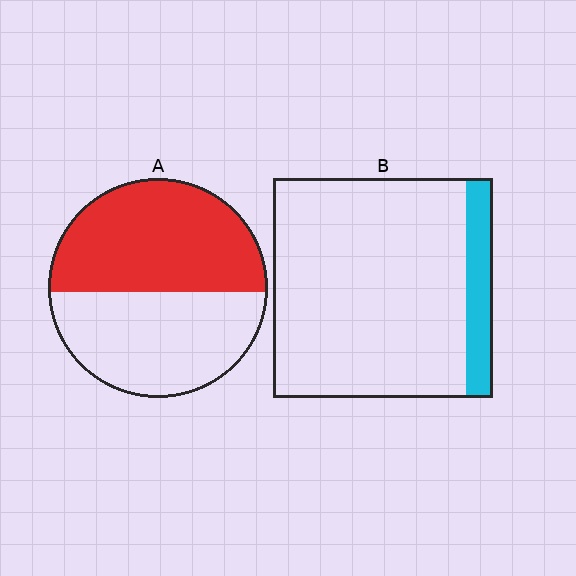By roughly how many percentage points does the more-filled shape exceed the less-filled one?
By roughly 40 percentage points (A over B).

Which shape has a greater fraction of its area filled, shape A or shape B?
Shape A.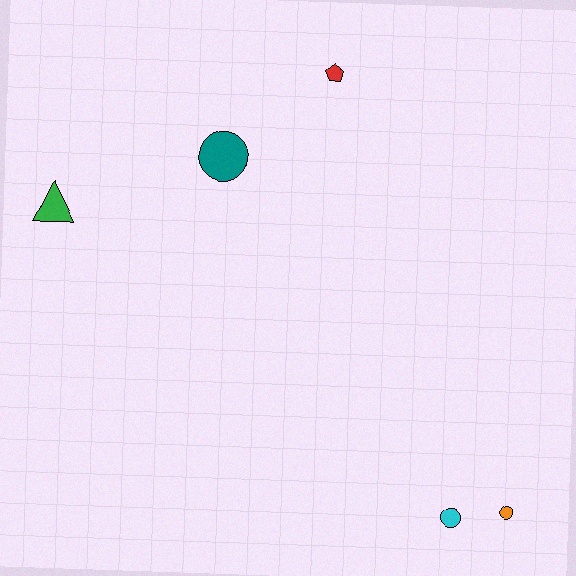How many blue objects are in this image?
There are no blue objects.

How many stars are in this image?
There are no stars.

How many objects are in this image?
There are 5 objects.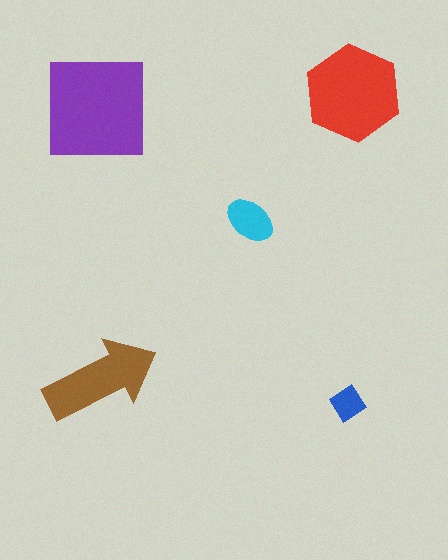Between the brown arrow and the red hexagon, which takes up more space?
The red hexagon.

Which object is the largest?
The purple square.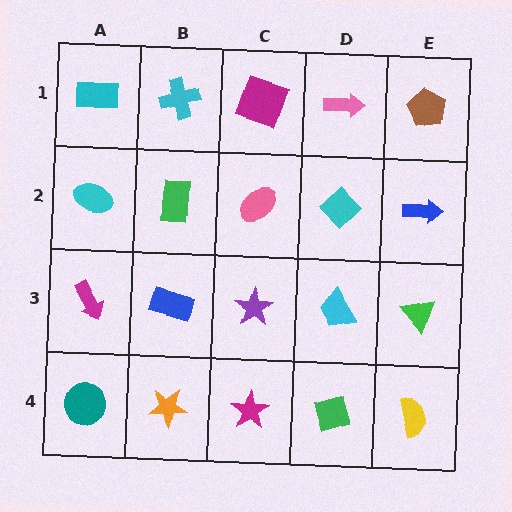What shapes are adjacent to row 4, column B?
A blue rectangle (row 3, column B), a teal circle (row 4, column A), a magenta star (row 4, column C).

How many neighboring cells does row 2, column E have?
3.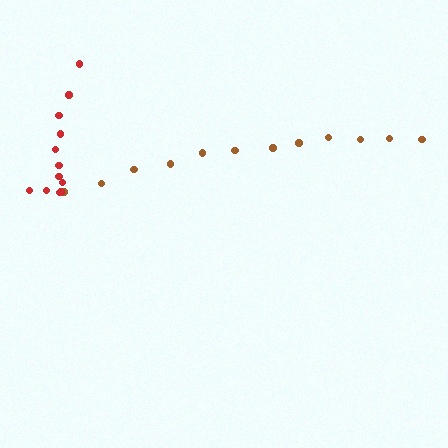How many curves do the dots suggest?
There are 2 distinct paths.